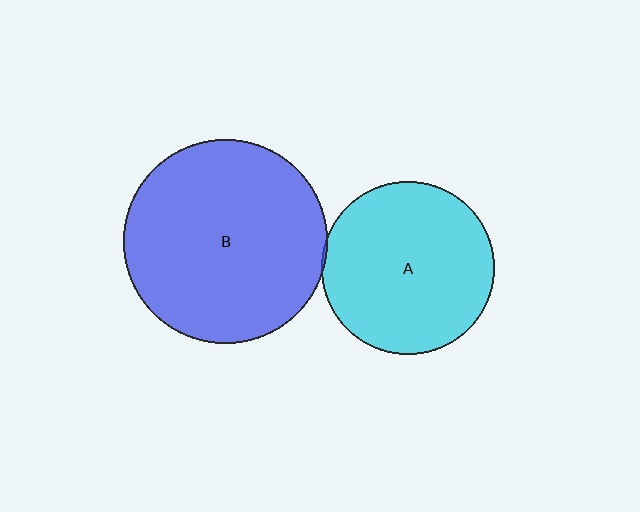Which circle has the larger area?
Circle B (blue).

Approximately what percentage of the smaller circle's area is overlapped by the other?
Approximately 5%.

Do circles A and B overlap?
Yes.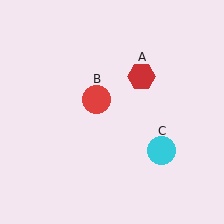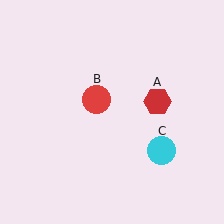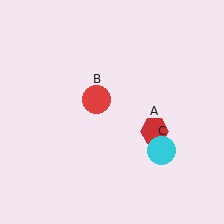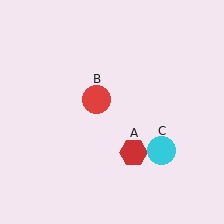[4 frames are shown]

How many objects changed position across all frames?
1 object changed position: red hexagon (object A).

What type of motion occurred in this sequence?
The red hexagon (object A) rotated clockwise around the center of the scene.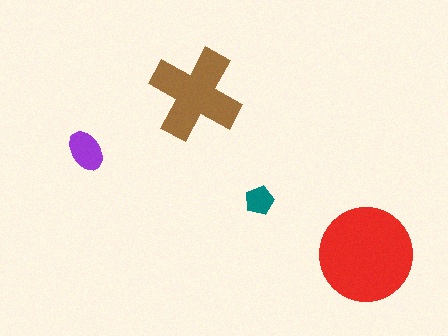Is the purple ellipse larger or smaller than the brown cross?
Smaller.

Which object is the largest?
The red circle.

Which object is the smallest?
The teal pentagon.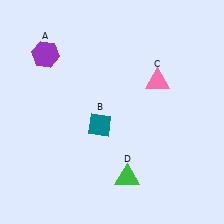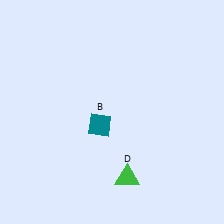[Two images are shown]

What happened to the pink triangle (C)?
The pink triangle (C) was removed in Image 2. It was in the top-right area of Image 1.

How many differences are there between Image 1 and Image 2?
There are 2 differences between the two images.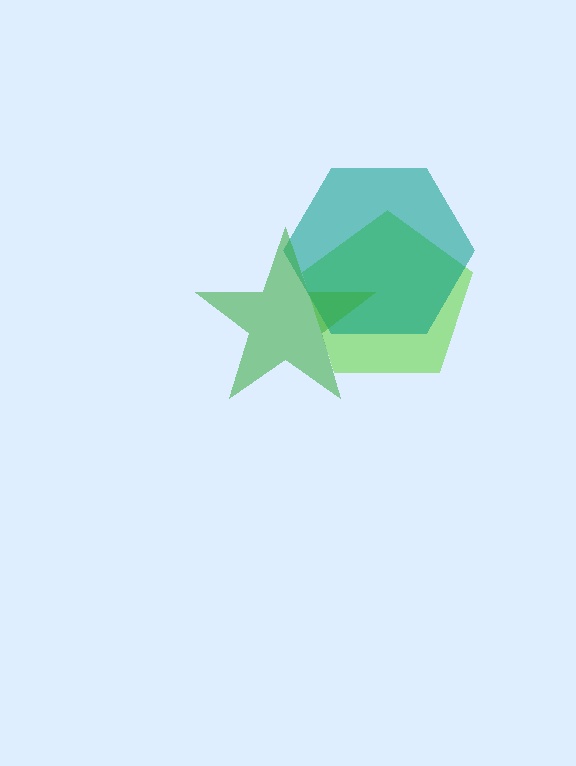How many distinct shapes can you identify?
There are 3 distinct shapes: a lime pentagon, a teal hexagon, a green star.